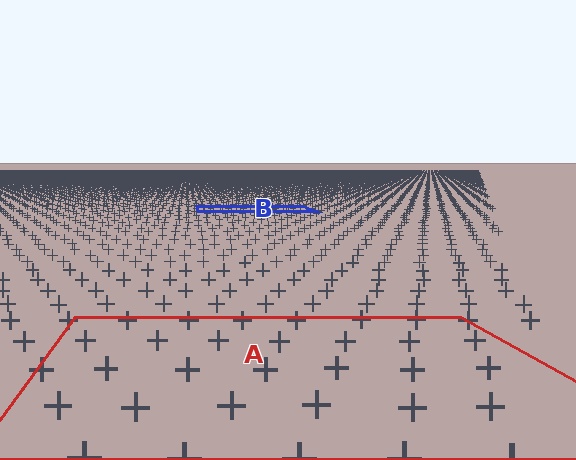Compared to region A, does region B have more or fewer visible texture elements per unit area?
Region B has more texture elements per unit area — they are packed more densely because it is farther away.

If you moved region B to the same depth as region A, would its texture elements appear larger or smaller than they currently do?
They would appear larger. At a closer depth, the same texture elements are projected at a bigger on-screen size.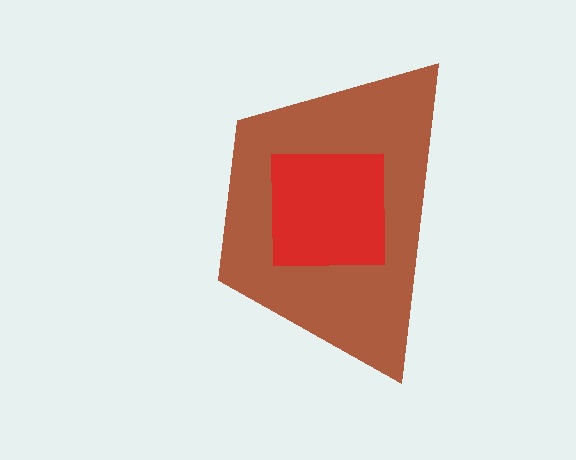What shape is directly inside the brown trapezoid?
The red square.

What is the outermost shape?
The brown trapezoid.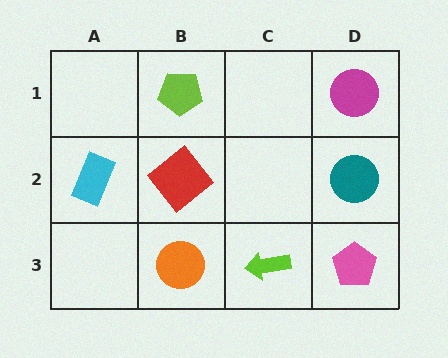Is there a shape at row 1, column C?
No, that cell is empty.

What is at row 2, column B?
A red diamond.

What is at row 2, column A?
A cyan rectangle.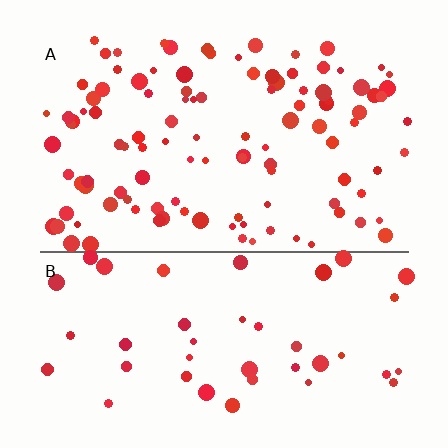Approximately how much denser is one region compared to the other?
Approximately 2.5× — region A over region B.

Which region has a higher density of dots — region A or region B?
A (the top).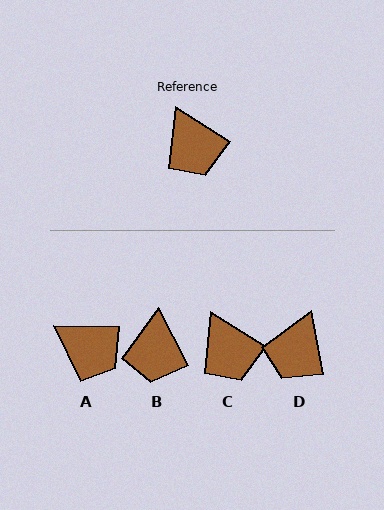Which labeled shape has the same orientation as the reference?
C.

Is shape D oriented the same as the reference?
No, it is off by about 47 degrees.